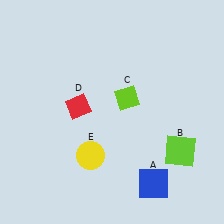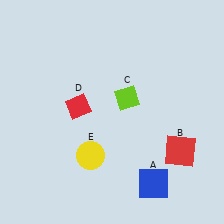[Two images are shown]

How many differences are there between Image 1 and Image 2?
There is 1 difference between the two images.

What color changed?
The square (B) changed from lime in Image 1 to red in Image 2.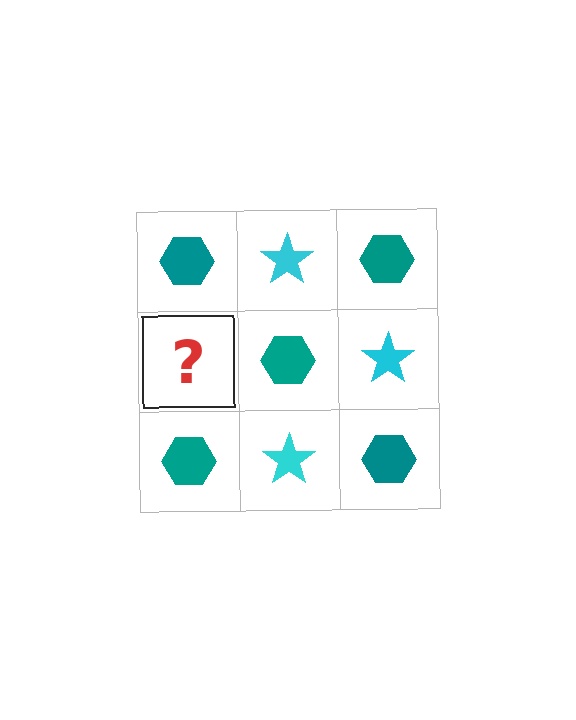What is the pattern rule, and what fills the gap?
The rule is that it alternates teal hexagon and cyan star in a checkerboard pattern. The gap should be filled with a cyan star.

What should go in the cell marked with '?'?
The missing cell should contain a cyan star.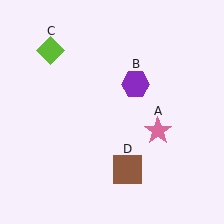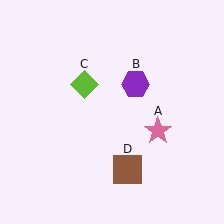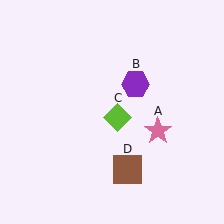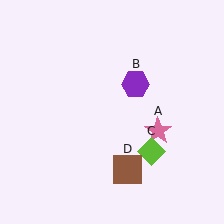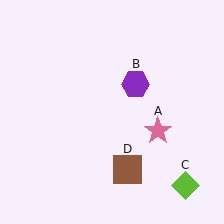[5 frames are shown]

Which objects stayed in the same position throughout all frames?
Pink star (object A) and purple hexagon (object B) and brown square (object D) remained stationary.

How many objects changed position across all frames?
1 object changed position: lime diamond (object C).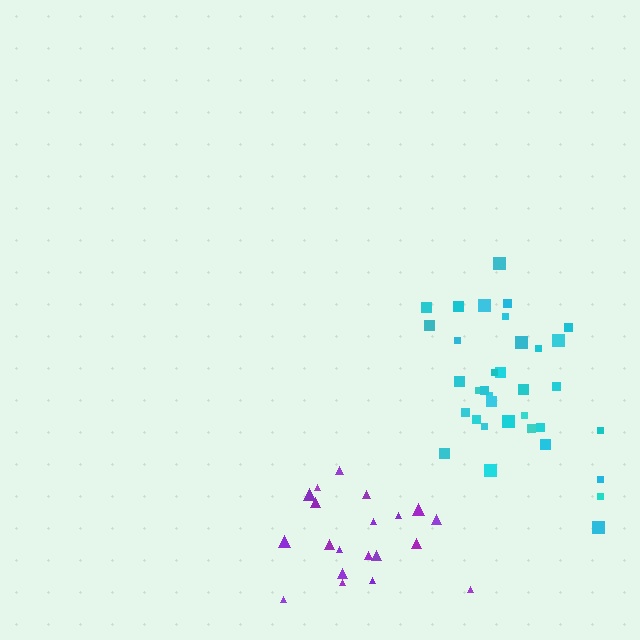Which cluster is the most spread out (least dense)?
Cyan.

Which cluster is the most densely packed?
Purple.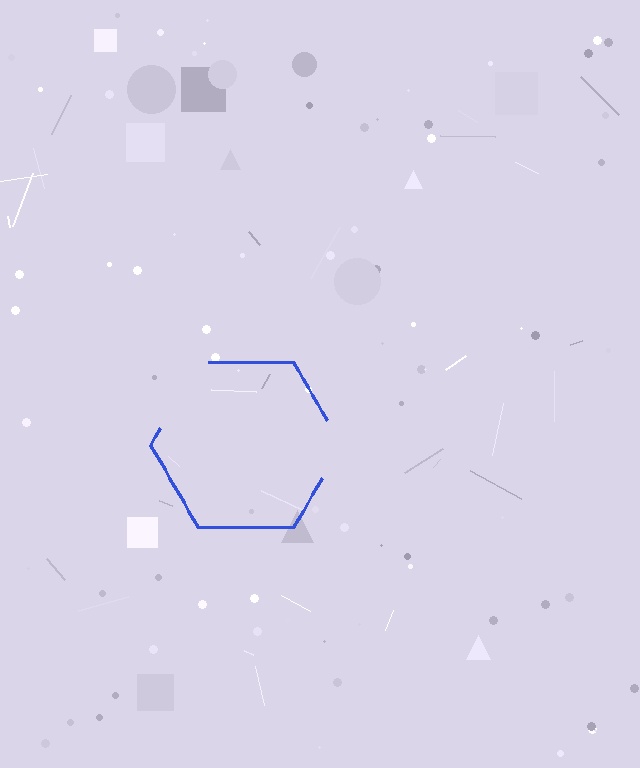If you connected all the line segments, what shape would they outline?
They would outline a hexagon.